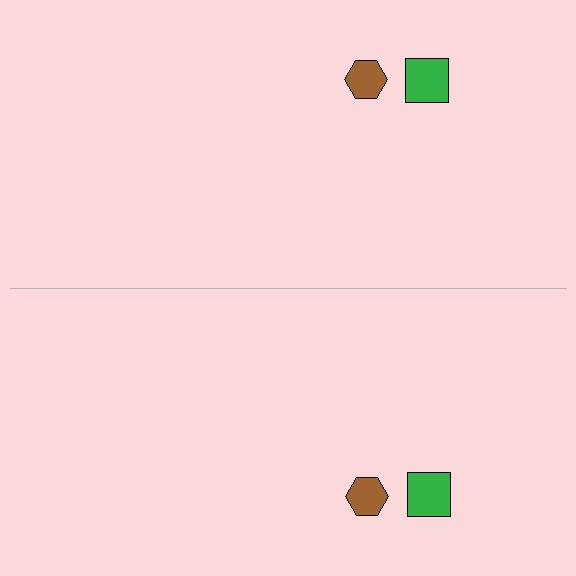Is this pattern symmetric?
Yes, this pattern has bilateral (reflection) symmetry.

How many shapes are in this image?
There are 4 shapes in this image.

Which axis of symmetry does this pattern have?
The pattern has a horizontal axis of symmetry running through the center of the image.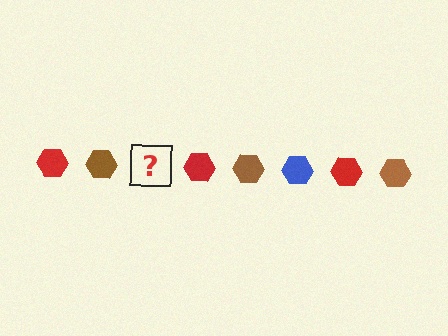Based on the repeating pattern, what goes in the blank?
The blank should be a blue hexagon.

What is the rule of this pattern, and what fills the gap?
The rule is that the pattern cycles through red, brown, blue hexagons. The gap should be filled with a blue hexagon.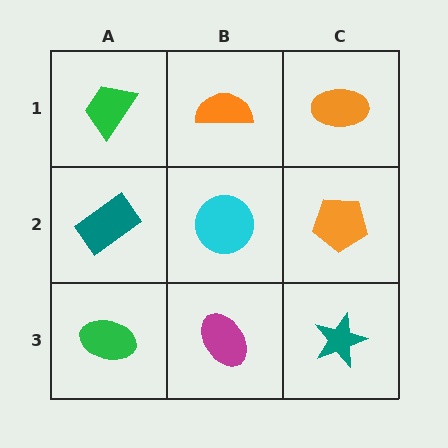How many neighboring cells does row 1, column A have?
2.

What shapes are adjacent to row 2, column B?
An orange semicircle (row 1, column B), a magenta ellipse (row 3, column B), a teal rectangle (row 2, column A), an orange pentagon (row 2, column C).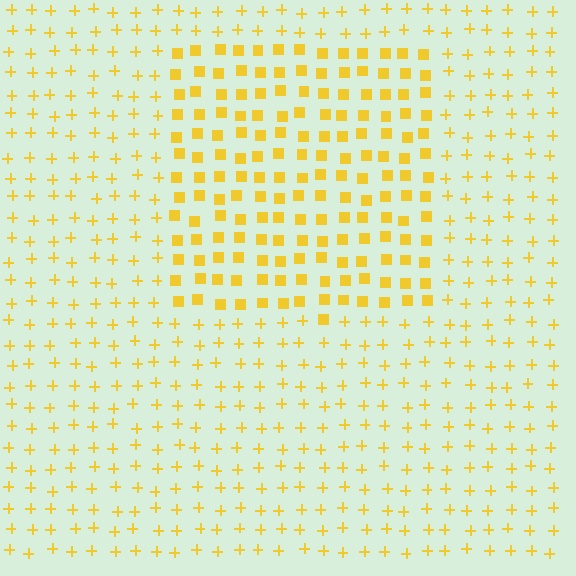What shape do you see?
I see a rectangle.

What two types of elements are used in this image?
The image uses squares inside the rectangle region and plus signs outside it.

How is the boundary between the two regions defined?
The boundary is defined by a change in element shape: squares inside vs. plus signs outside. All elements share the same color and spacing.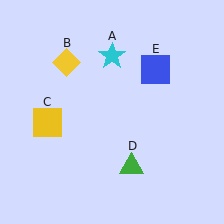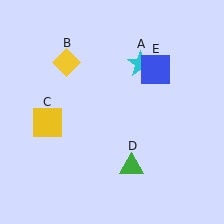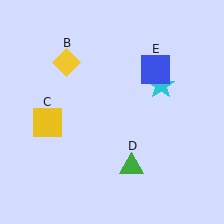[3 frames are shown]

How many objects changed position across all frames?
1 object changed position: cyan star (object A).